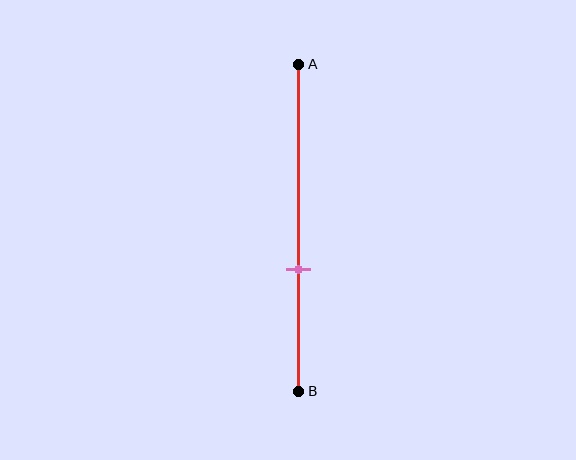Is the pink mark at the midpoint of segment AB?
No, the mark is at about 65% from A, not at the 50% midpoint.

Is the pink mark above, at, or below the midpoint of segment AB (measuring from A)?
The pink mark is below the midpoint of segment AB.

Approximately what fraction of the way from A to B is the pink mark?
The pink mark is approximately 65% of the way from A to B.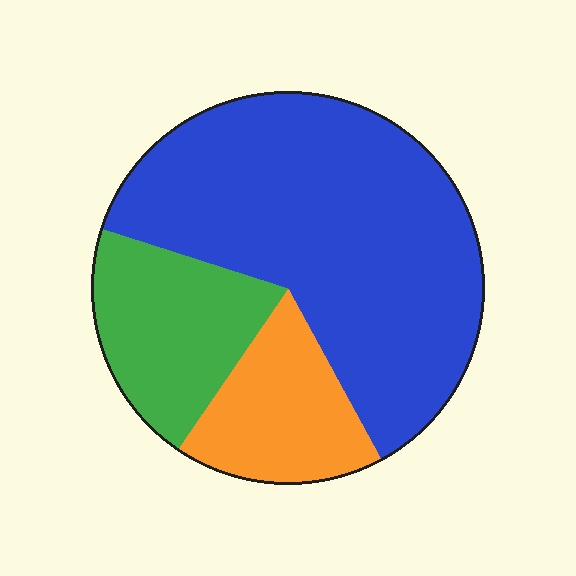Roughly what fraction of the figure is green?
Green takes up between a sixth and a third of the figure.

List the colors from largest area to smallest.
From largest to smallest: blue, green, orange.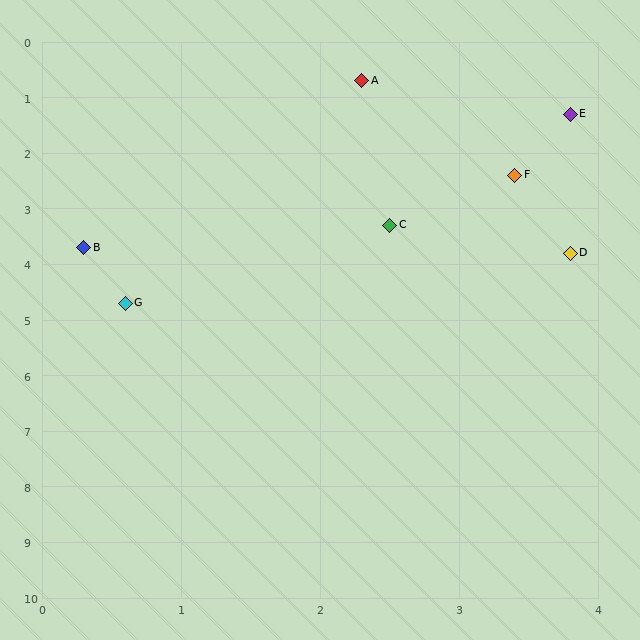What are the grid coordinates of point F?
Point F is at approximately (3.4, 2.4).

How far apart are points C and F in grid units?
Points C and F are about 1.3 grid units apart.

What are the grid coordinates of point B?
Point B is at approximately (0.3, 3.7).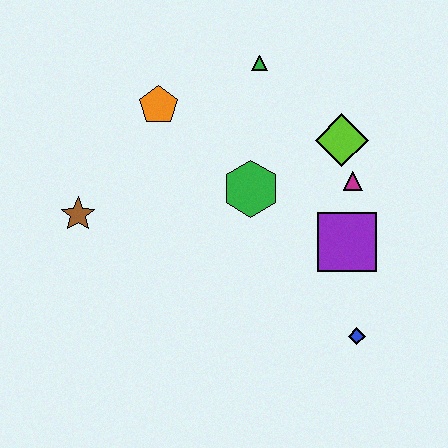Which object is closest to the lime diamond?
The magenta triangle is closest to the lime diamond.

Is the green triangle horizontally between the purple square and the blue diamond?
No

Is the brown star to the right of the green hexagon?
No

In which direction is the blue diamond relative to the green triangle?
The blue diamond is below the green triangle.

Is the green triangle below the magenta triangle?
No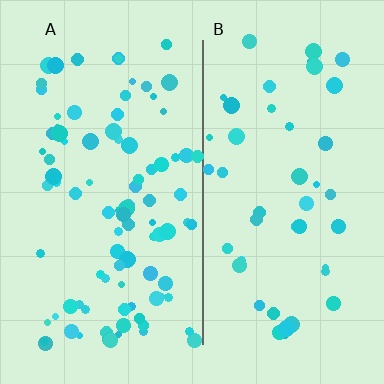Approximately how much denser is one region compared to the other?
Approximately 2.1× — region A over region B.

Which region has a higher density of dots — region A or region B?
A (the left).